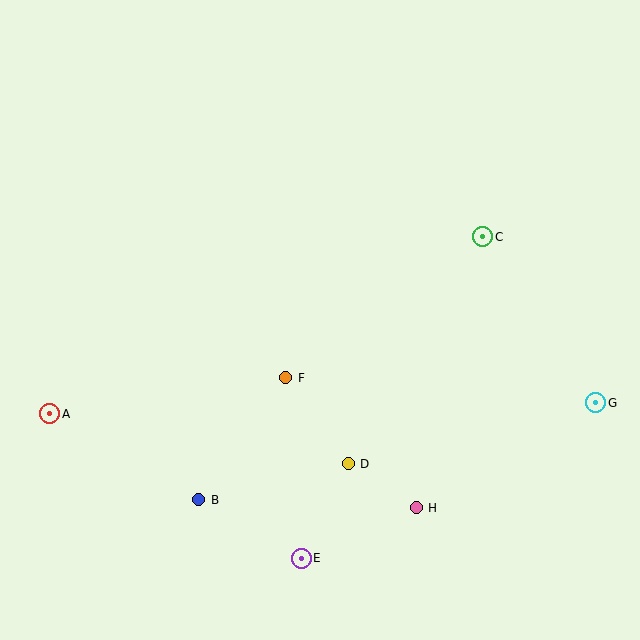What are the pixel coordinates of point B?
Point B is at (199, 500).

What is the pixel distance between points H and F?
The distance between H and F is 185 pixels.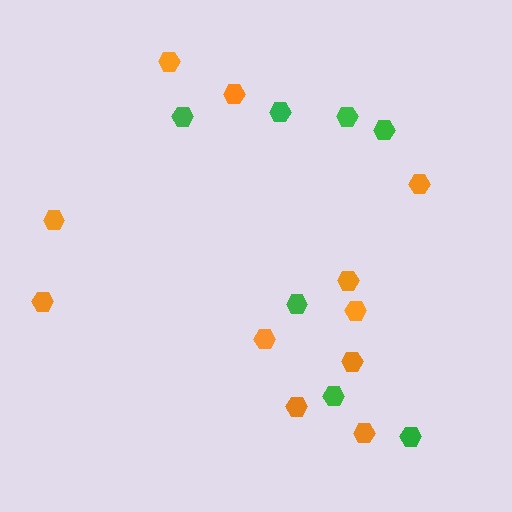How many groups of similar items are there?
There are 2 groups: one group of green hexagons (7) and one group of orange hexagons (11).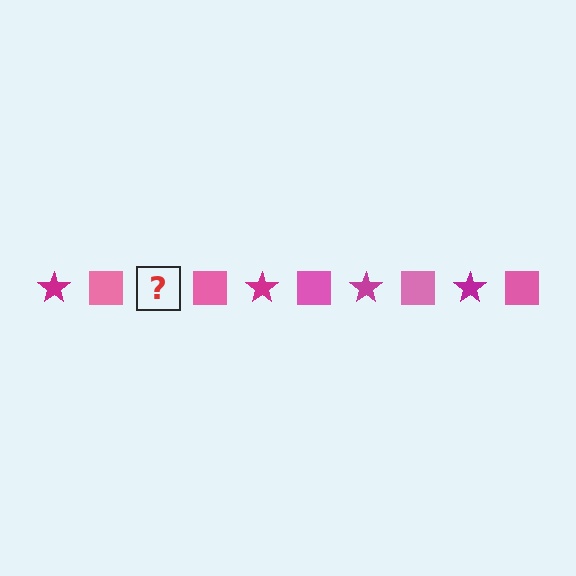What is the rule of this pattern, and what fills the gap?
The rule is that the pattern alternates between magenta star and pink square. The gap should be filled with a magenta star.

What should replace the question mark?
The question mark should be replaced with a magenta star.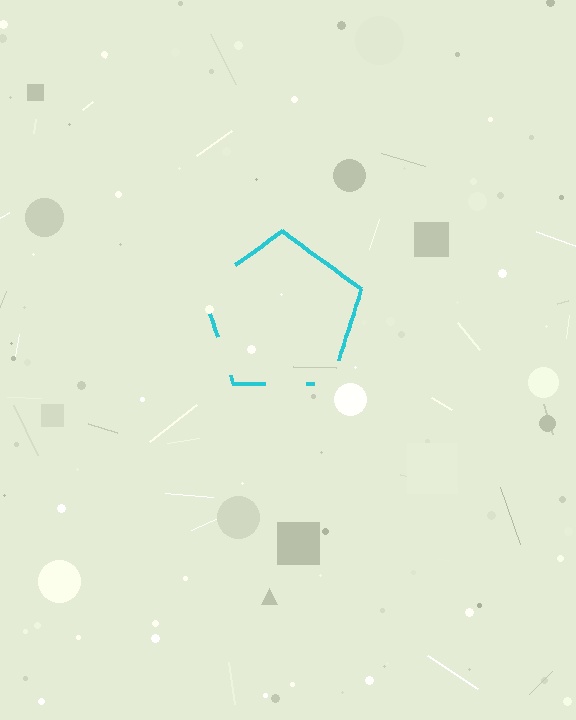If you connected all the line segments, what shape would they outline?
They would outline a pentagon.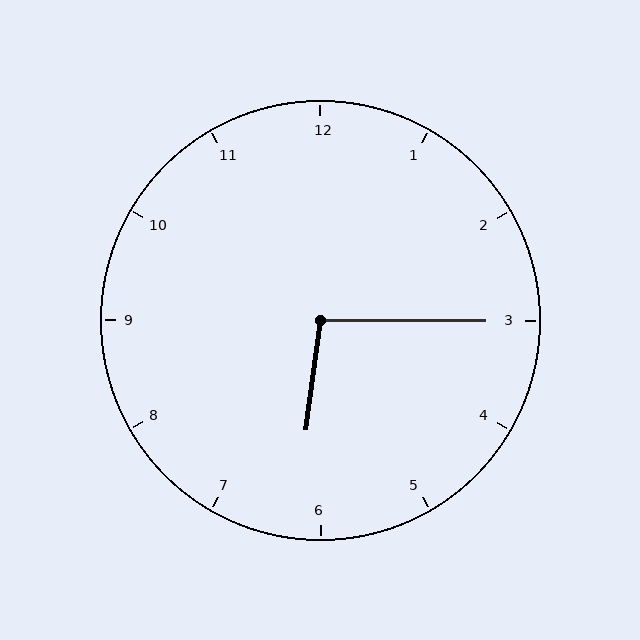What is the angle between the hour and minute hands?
Approximately 98 degrees.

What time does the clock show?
6:15.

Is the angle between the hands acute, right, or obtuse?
It is obtuse.